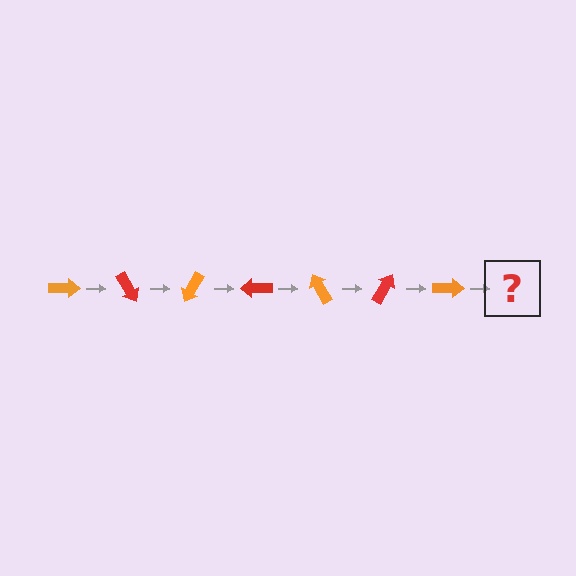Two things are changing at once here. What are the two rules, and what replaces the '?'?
The two rules are that it rotates 60 degrees each step and the color cycles through orange and red. The '?' should be a red arrow, rotated 420 degrees from the start.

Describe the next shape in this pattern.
It should be a red arrow, rotated 420 degrees from the start.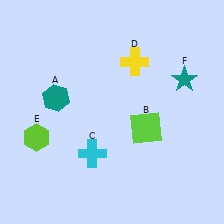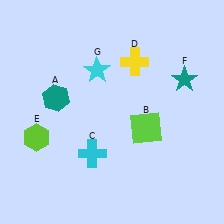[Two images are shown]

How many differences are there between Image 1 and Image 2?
There is 1 difference between the two images.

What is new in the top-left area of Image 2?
A cyan star (G) was added in the top-left area of Image 2.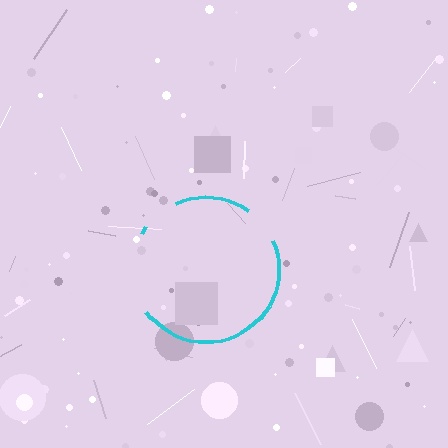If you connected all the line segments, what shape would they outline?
They would outline a circle.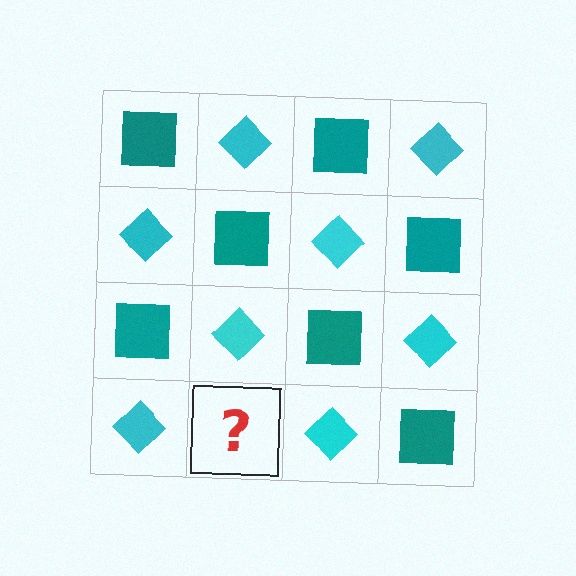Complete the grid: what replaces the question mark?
The question mark should be replaced with a teal square.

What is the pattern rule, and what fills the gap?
The rule is that it alternates teal square and cyan diamond in a checkerboard pattern. The gap should be filled with a teal square.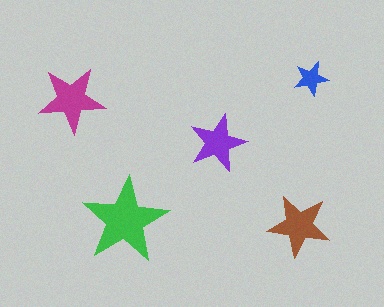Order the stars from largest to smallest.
the green one, the magenta one, the brown one, the purple one, the blue one.